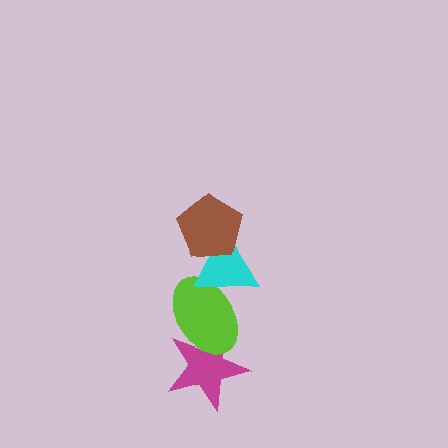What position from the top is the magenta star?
The magenta star is 4th from the top.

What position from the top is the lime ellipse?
The lime ellipse is 3rd from the top.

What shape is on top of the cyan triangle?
The brown pentagon is on top of the cyan triangle.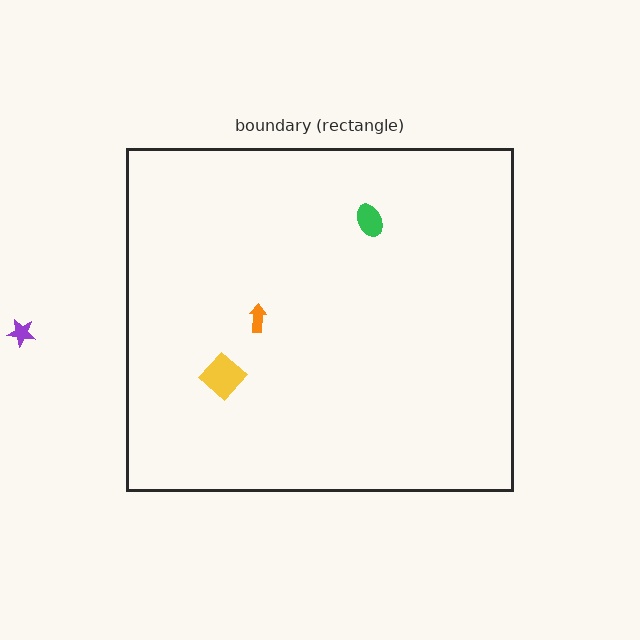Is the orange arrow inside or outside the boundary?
Inside.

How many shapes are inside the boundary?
3 inside, 1 outside.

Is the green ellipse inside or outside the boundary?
Inside.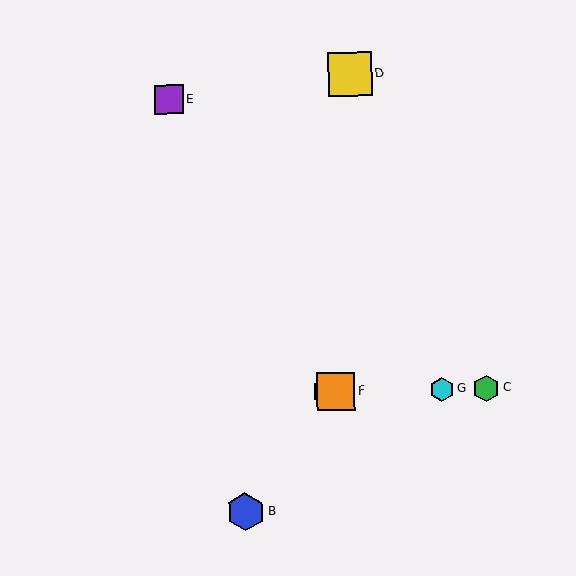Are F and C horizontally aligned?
Yes, both are at y≈391.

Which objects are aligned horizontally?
Objects A, C, F, G are aligned horizontally.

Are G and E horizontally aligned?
No, G is at y≈389 and E is at y≈99.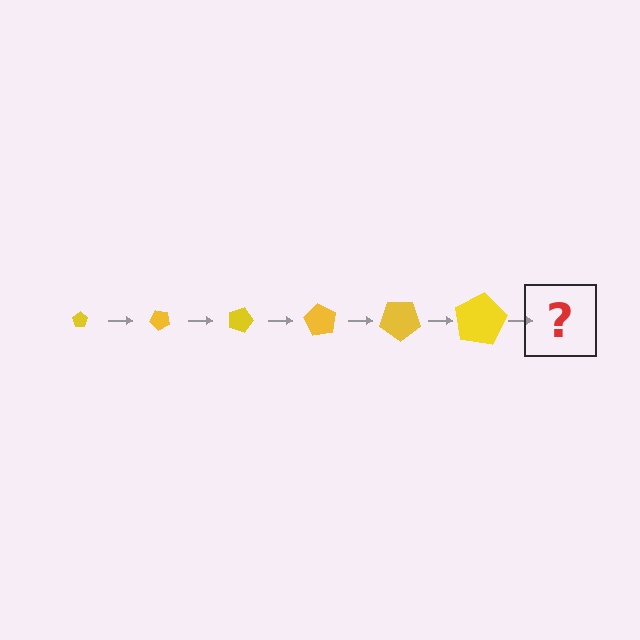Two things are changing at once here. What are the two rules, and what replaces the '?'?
The two rules are that the pentagon grows larger each step and it rotates 45 degrees each step. The '?' should be a pentagon, larger than the previous one and rotated 270 degrees from the start.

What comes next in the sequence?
The next element should be a pentagon, larger than the previous one and rotated 270 degrees from the start.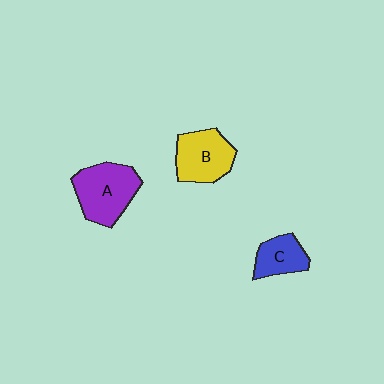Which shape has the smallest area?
Shape C (blue).